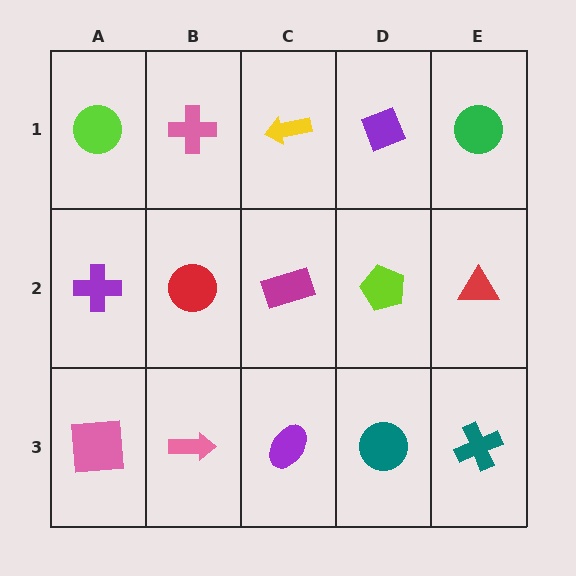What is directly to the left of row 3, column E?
A teal circle.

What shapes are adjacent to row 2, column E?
A green circle (row 1, column E), a teal cross (row 3, column E), a lime pentagon (row 2, column D).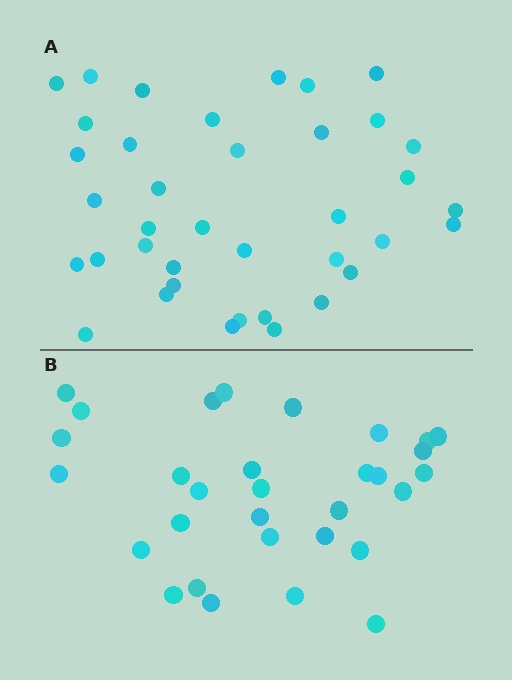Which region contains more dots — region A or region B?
Region A (the top region) has more dots.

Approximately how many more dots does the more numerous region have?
Region A has roughly 8 or so more dots than region B.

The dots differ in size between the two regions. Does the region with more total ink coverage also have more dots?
No. Region B has more total ink coverage because its dots are larger, but region A actually contains more individual dots. Total area can be misleading — the number of items is what matters here.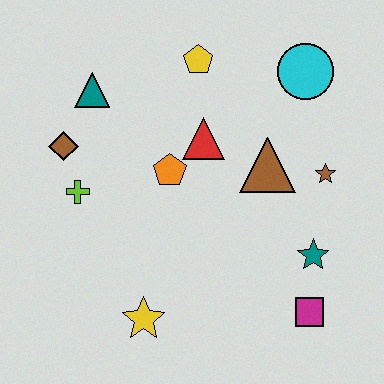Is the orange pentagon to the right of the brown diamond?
Yes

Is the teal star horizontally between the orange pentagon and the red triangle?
No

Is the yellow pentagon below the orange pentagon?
No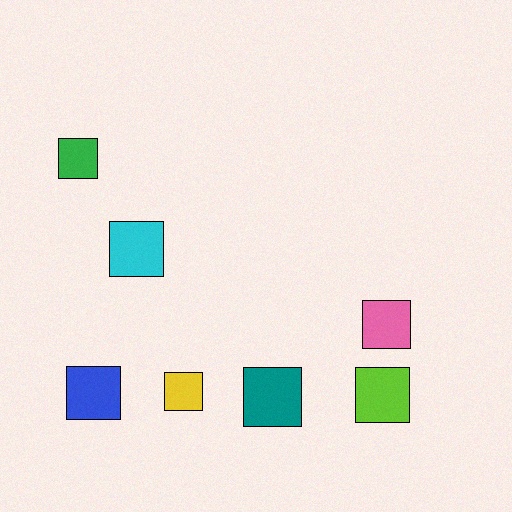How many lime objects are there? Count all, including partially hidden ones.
There is 1 lime object.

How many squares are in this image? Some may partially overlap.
There are 7 squares.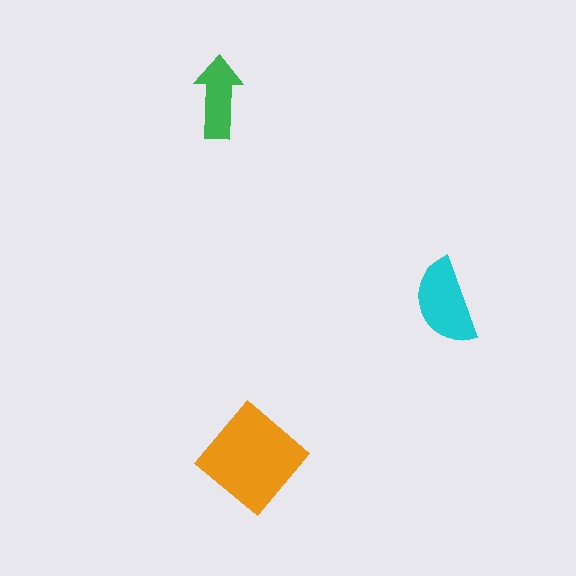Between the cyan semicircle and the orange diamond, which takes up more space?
The orange diamond.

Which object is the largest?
The orange diamond.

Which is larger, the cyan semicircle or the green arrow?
The cyan semicircle.